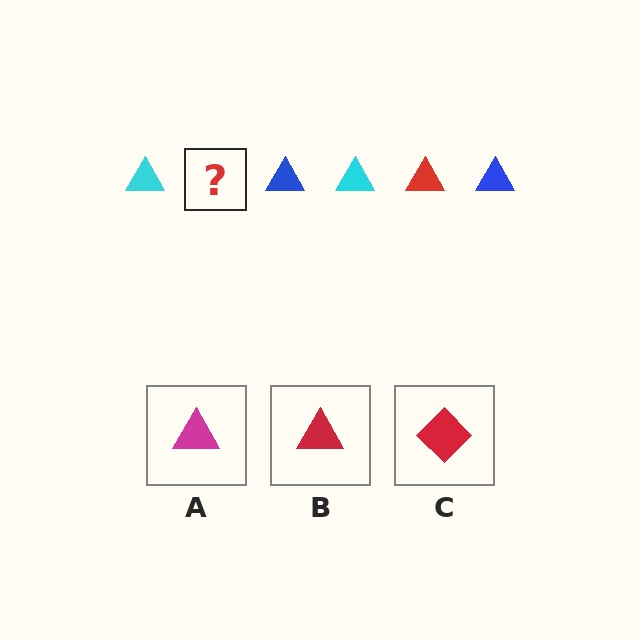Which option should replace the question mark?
Option B.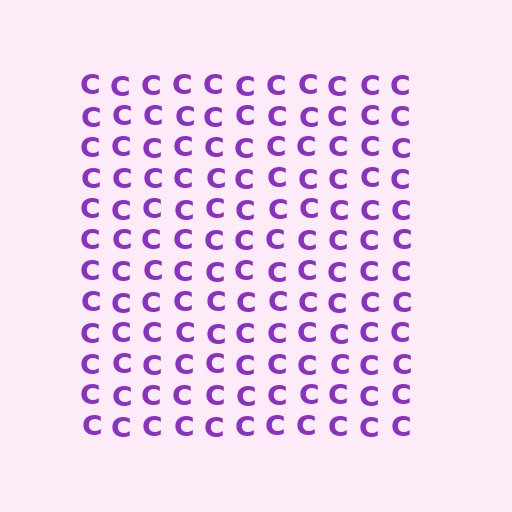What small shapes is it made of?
It is made of small letter C's.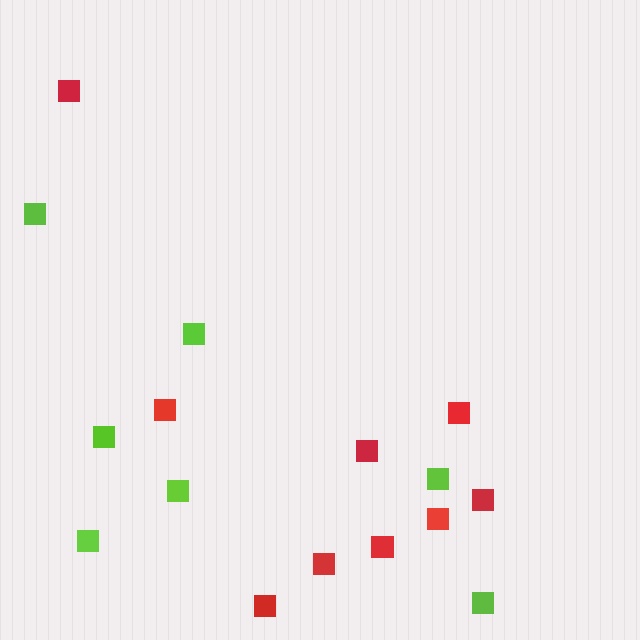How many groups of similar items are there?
There are 2 groups: one group of lime squares (7) and one group of red squares (9).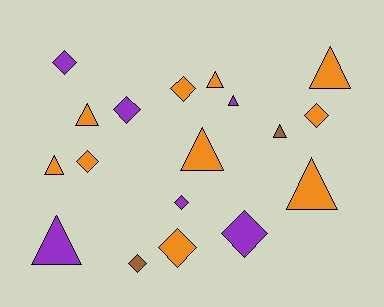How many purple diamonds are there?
There are 4 purple diamonds.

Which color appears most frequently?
Orange, with 10 objects.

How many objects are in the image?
There are 18 objects.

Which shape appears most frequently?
Triangle, with 9 objects.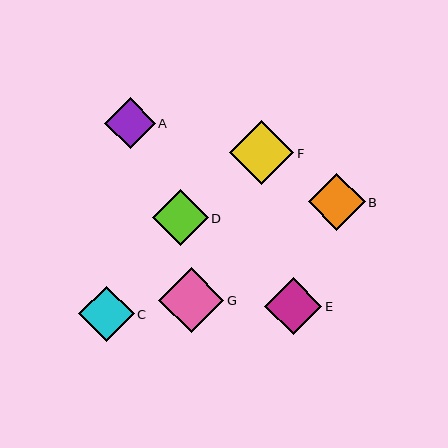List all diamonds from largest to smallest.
From largest to smallest: G, F, E, B, D, C, A.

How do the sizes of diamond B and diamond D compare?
Diamond B and diamond D are approximately the same size.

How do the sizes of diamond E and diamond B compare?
Diamond E and diamond B are approximately the same size.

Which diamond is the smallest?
Diamond A is the smallest with a size of approximately 51 pixels.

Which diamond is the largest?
Diamond G is the largest with a size of approximately 65 pixels.